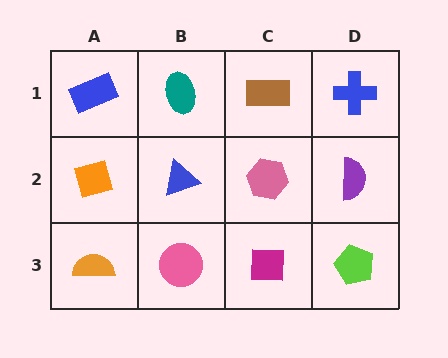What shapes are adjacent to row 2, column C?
A brown rectangle (row 1, column C), a magenta square (row 3, column C), a blue triangle (row 2, column B), a purple semicircle (row 2, column D).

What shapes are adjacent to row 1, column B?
A blue triangle (row 2, column B), a blue rectangle (row 1, column A), a brown rectangle (row 1, column C).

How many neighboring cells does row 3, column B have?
3.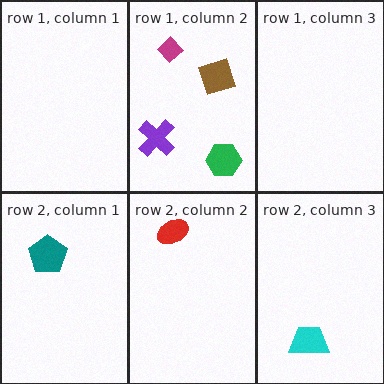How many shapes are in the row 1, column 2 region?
4.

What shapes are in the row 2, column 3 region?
The cyan trapezoid.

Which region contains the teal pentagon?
The row 2, column 1 region.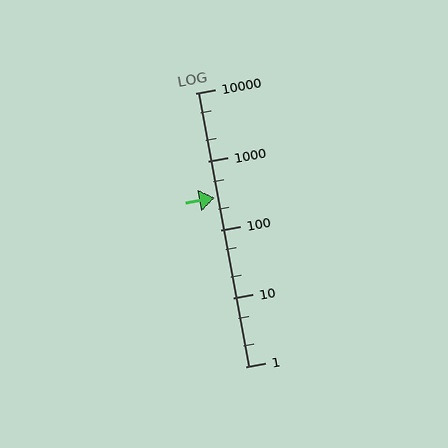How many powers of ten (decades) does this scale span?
The scale spans 4 decades, from 1 to 10000.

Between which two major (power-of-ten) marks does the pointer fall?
The pointer is between 100 and 1000.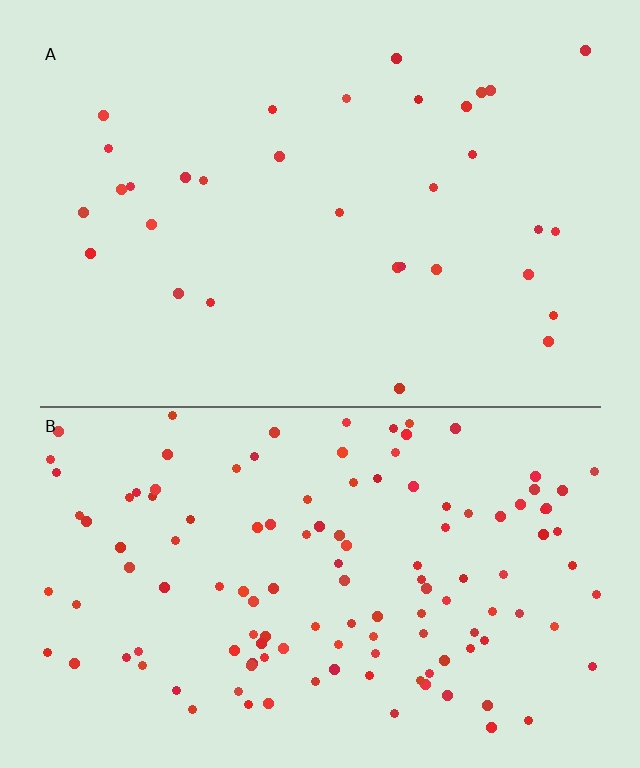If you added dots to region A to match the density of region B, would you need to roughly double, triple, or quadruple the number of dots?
Approximately quadruple.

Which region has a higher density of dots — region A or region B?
B (the bottom).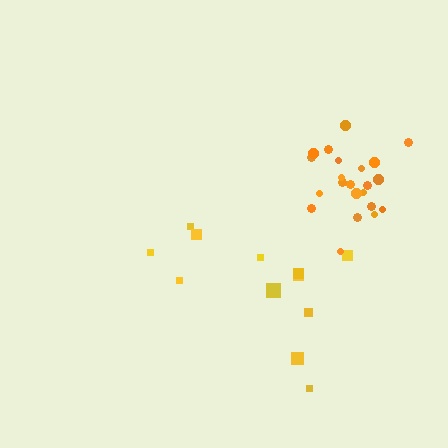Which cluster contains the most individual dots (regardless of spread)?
Orange (22).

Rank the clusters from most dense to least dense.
orange, yellow.